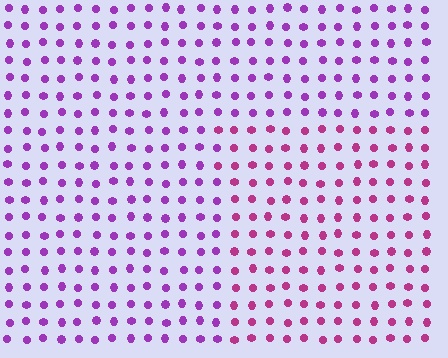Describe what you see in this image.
The image is filled with small purple elements in a uniform arrangement. A rectangle-shaped region is visible where the elements are tinted to a slightly different hue, forming a subtle color boundary.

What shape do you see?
I see a rectangle.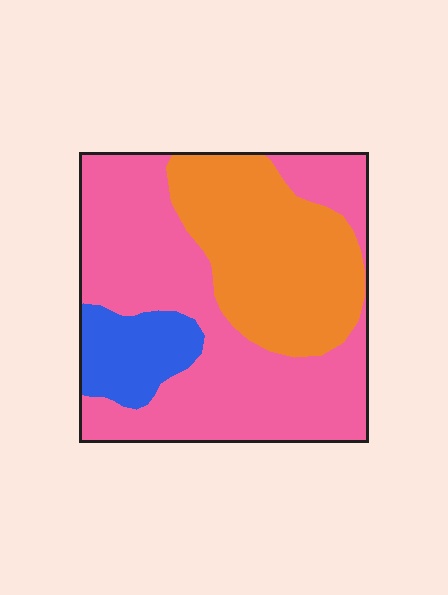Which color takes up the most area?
Pink, at roughly 55%.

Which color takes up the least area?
Blue, at roughly 10%.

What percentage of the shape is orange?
Orange covers 32% of the shape.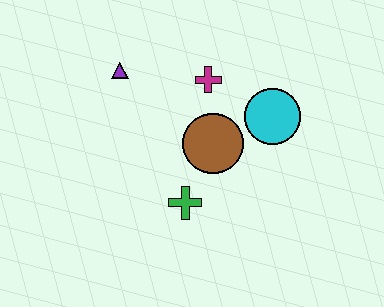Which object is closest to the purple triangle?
The magenta cross is closest to the purple triangle.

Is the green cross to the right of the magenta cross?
No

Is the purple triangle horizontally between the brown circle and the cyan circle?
No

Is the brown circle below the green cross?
No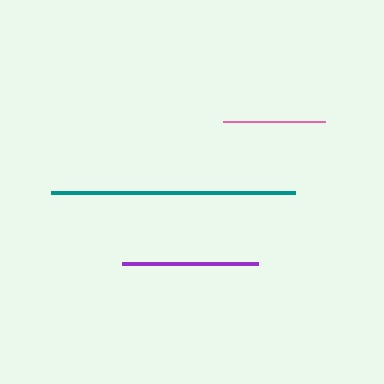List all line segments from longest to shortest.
From longest to shortest: teal, purple, pink.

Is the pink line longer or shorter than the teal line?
The teal line is longer than the pink line.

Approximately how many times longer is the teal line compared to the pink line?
The teal line is approximately 2.4 times the length of the pink line.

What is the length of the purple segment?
The purple segment is approximately 136 pixels long.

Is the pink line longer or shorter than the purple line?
The purple line is longer than the pink line.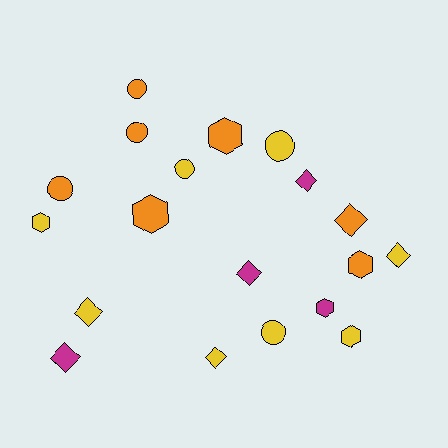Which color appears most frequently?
Yellow, with 8 objects.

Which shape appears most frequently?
Diamond, with 7 objects.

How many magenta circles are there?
There are no magenta circles.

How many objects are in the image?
There are 19 objects.